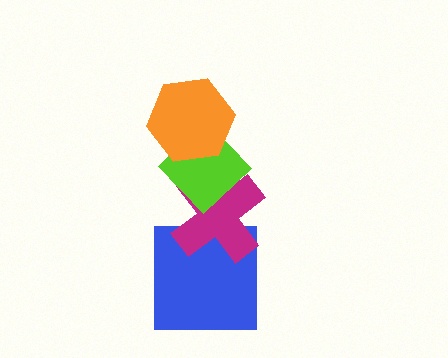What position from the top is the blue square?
The blue square is 4th from the top.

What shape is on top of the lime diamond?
The orange hexagon is on top of the lime diamond.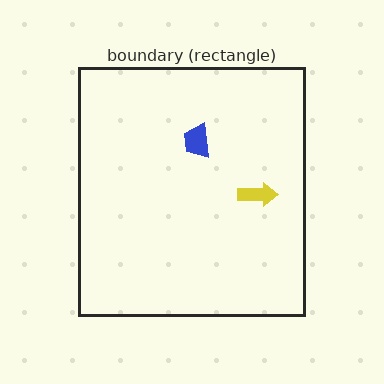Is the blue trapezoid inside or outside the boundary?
Inside.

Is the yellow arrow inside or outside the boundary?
Inside.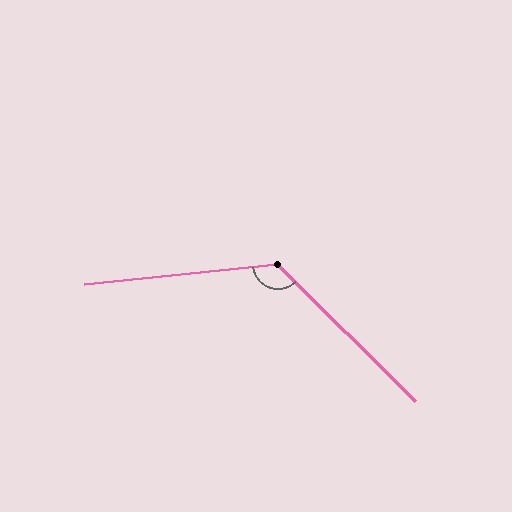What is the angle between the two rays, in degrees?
Approximately 129 degrees.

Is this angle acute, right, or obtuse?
It is obtuse.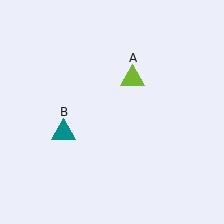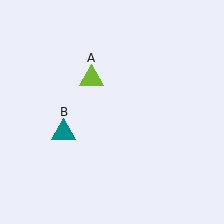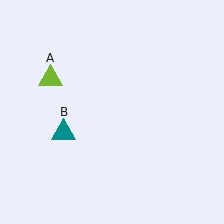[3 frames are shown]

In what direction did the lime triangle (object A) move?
The lime triangle (object A) moved left.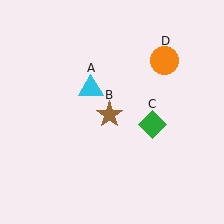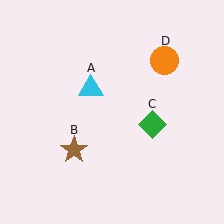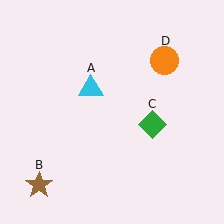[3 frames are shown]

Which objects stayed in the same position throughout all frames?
Cyan triangle (object A) and green diamond (object C) and orange circle (object D) remained stationary.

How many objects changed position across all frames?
1 object changed position: brown star (object B).